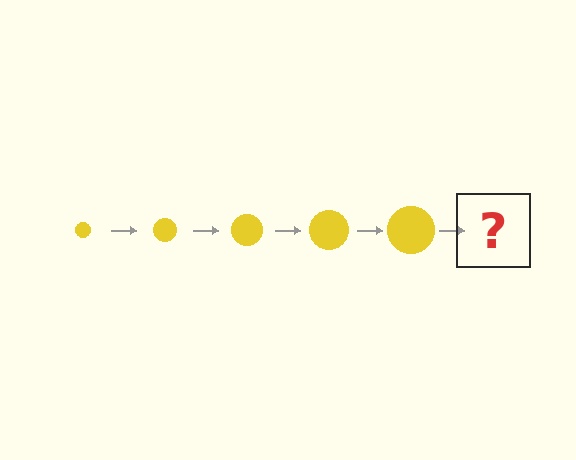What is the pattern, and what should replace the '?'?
The pattern is that the circle gets progressively larger each step. The '?' should be a yellow circle, larger than the previous one.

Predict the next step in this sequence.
The next step is a yellow circle, larger than the previous one.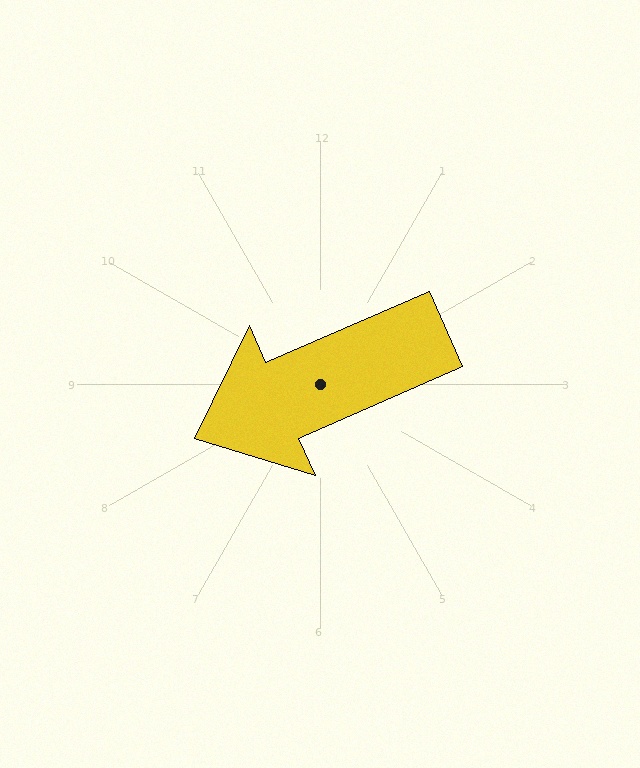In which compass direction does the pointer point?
Southwest.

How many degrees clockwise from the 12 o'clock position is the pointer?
Approximately 246 degrees.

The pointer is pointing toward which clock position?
Roughly 8 o'clock.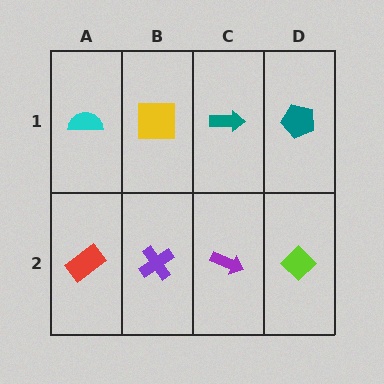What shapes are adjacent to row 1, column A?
A red rectangle (row 2, column A), a yellow square (row 1, column B).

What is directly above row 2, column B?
A yellow square.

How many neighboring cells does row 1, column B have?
3.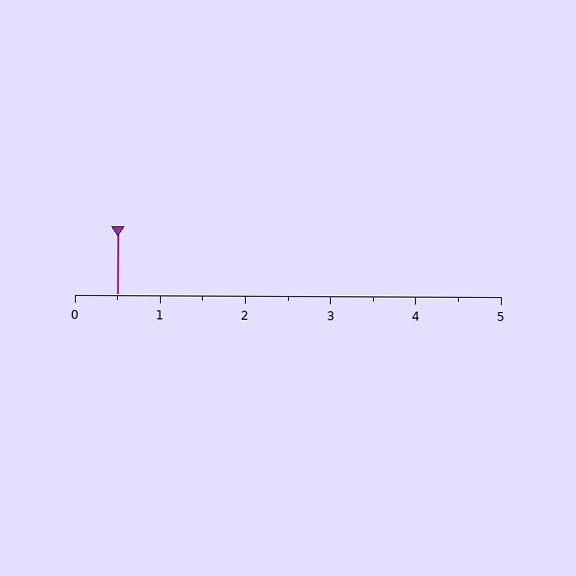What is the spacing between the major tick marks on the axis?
The major ticks are spaced 1 apart.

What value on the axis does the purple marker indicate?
The marker indicates approximately 0.5.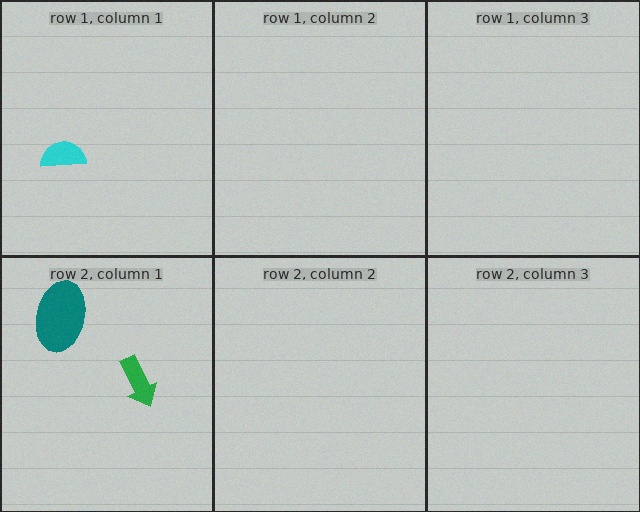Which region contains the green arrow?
The row 2, column 1 region.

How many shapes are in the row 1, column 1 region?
1.